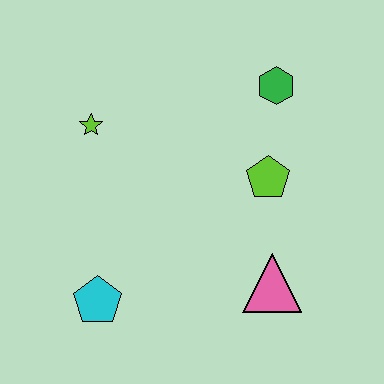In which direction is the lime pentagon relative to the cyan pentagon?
The lime pentagon is to the right of the cyan pentagon.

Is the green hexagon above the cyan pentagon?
Yes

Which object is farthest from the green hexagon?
The cyan pentagon is farthest from the green hexagon.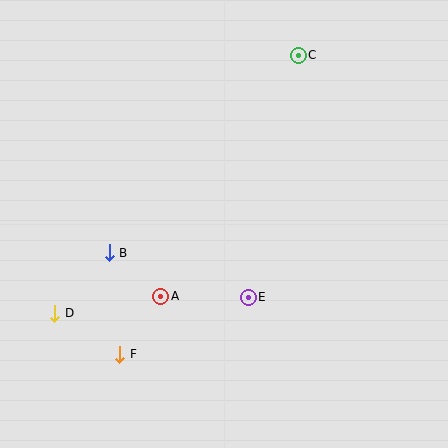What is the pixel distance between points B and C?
The distance between B and C is 273 pixels.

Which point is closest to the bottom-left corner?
Point D is closest to the bottom-left corner.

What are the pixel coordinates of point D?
Point D is at (55, 313).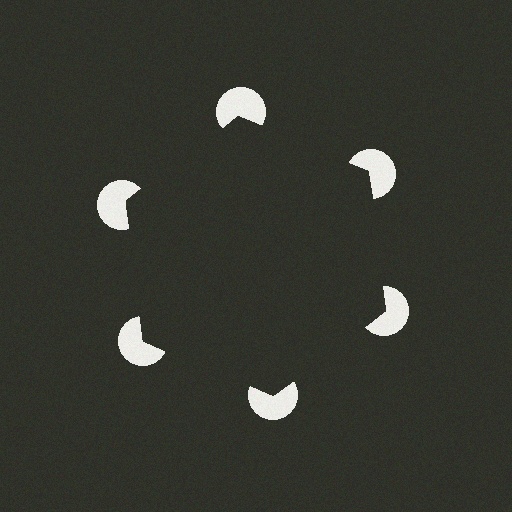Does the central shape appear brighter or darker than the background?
It typically appears slightly darker than the background, even though no actual brightness change is drawn.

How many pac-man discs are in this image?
There are 6 — one at each vertex of the illusory hexagon.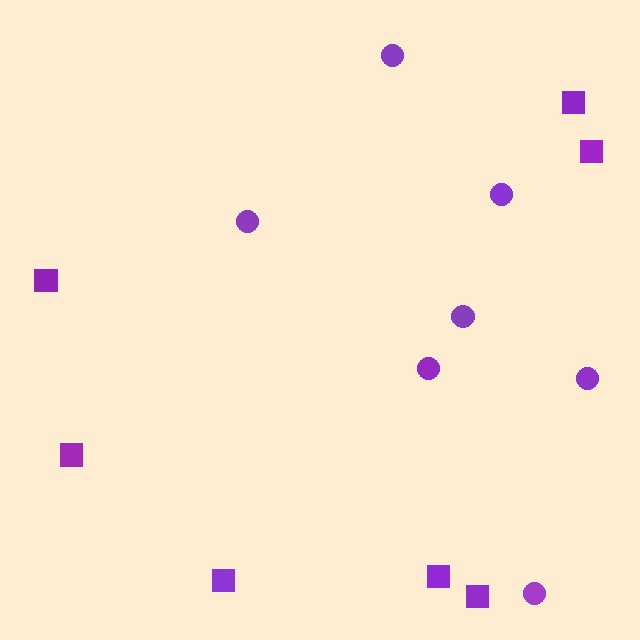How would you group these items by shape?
There are 2 groups: one group of circles (7) and one group of squares (7).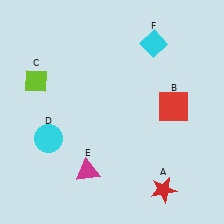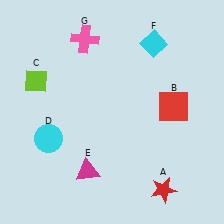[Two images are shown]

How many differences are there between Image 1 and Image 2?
There is 1 difference between the two images.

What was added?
A pink cross (G) was added in Image 2.